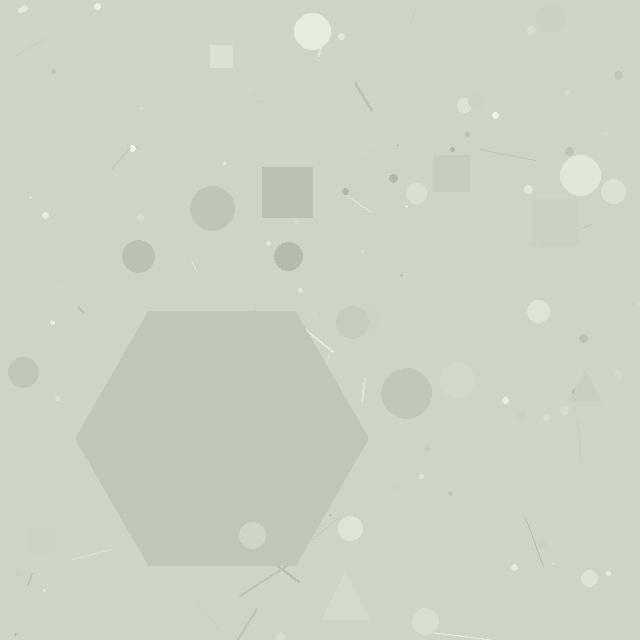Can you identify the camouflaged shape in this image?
The camouflaged shape is a hexagon.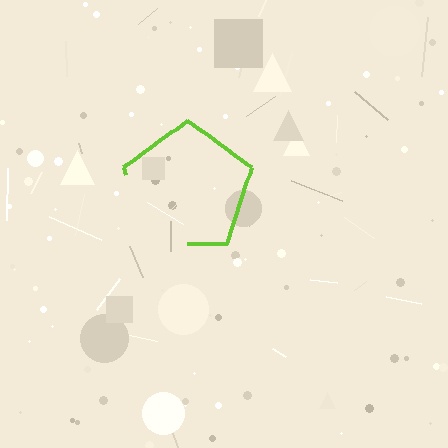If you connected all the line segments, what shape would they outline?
They would outline a pentagon.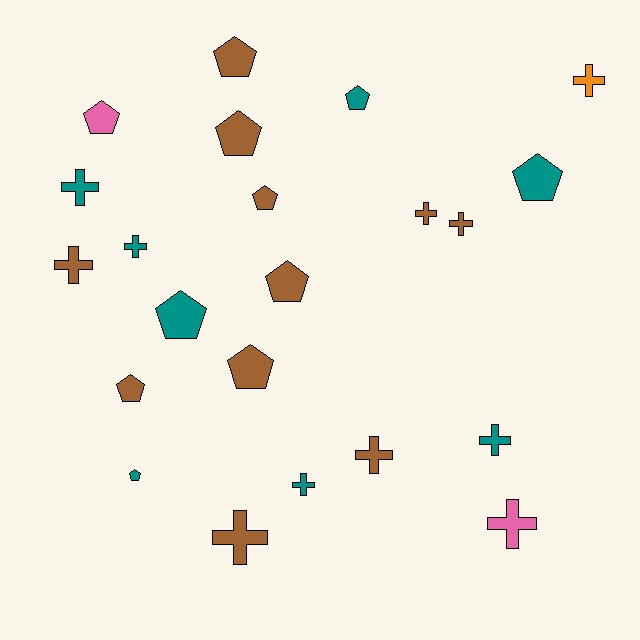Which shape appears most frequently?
Cross, with 11 objects.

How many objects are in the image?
There are 22 objects.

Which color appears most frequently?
Brown, with 11 objects.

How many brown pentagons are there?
There are 6 brown pentagons.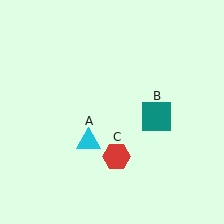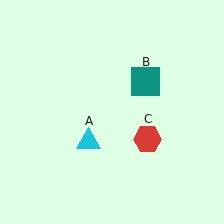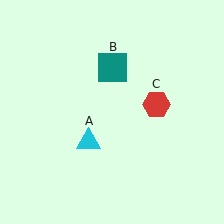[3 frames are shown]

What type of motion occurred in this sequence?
The teal square (object B), red hexagon (object C) rotated counterclockwise around the center of the scene.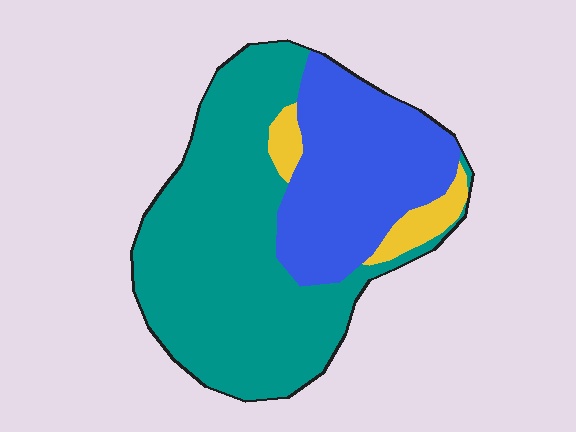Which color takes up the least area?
Yellow, at roughly 5%.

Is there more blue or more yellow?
Blue.